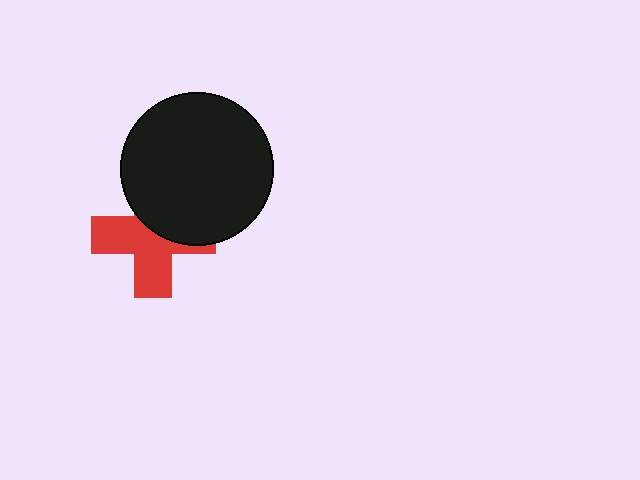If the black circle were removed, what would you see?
You would see the complete red cross.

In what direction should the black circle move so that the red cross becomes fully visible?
The black circle should move up. That is the shortest direction to clear the overlap and leave the red cross fully visible.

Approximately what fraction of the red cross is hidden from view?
Roughly 43% of the red cross is hidden behind the black circle.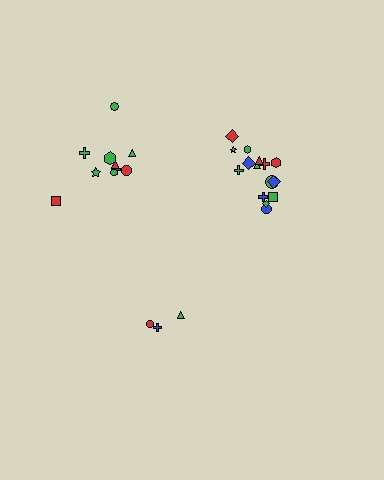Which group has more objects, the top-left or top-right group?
The top-right group.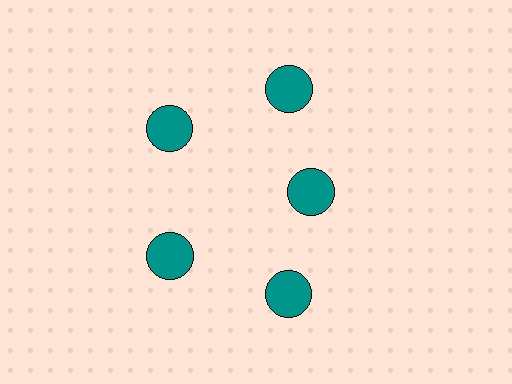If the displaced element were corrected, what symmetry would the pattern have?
It would have 5-fold rotational symmetry — the pattern would map onto itself every 72 degrees.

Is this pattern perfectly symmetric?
No. The 5 teal circles are arranged in a ring, but one element near the 3 o'clock position is pulled inward toward the center, breaking the 5-fold rotational symmetry.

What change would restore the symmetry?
The symmetry would be restored by moving it outward, back onto the ring so that all 5 circles sit at equal angles and equal distance from the center.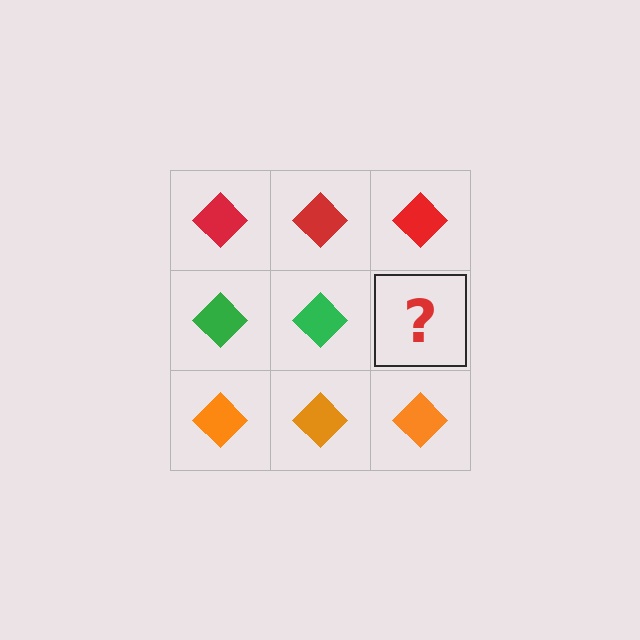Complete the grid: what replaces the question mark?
The question mark should be replaced with a green diamond.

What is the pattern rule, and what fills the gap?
The rule is that each row has a consistent color. The gap should be filled with a green diamond.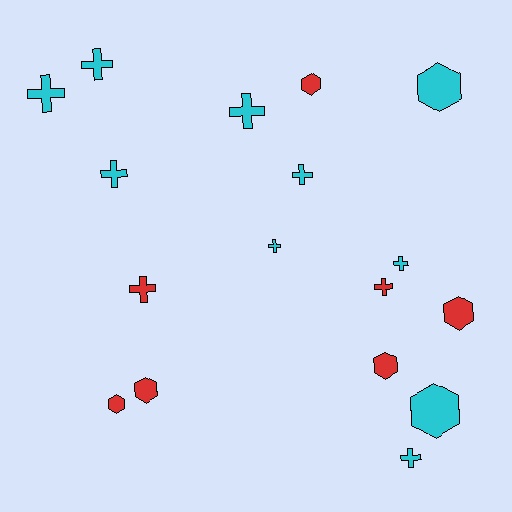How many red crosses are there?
There are 2 red crosses.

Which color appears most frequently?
Cyan, with 10 objects.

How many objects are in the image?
There are 17 objects.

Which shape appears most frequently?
Cross, with 10 objects.